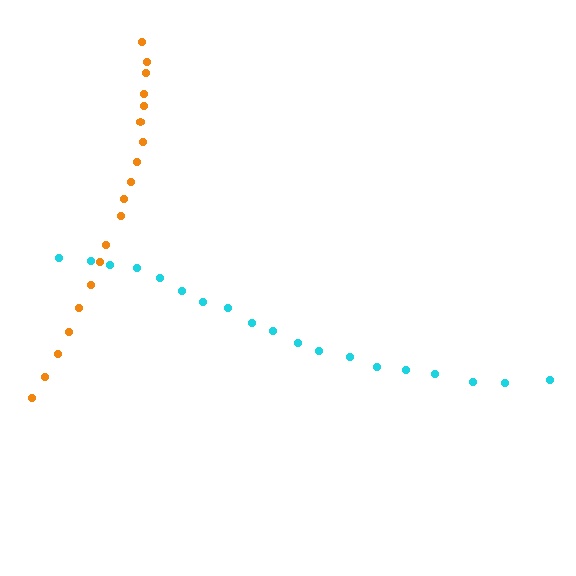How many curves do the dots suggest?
There are 2 distinct paths.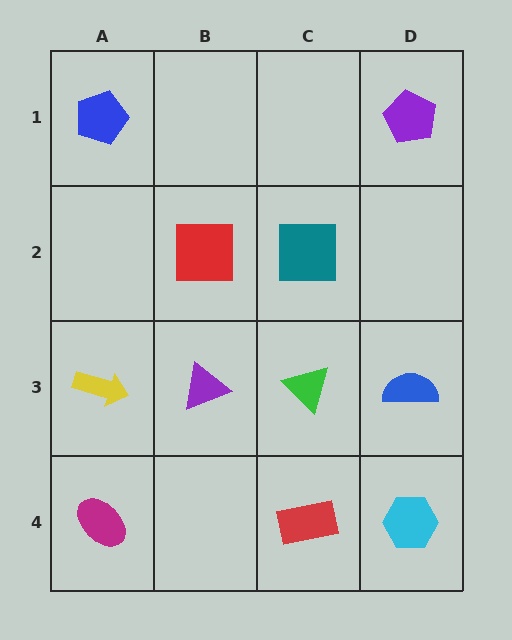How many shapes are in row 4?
3 shapes.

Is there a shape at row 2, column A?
No, that cell is empty.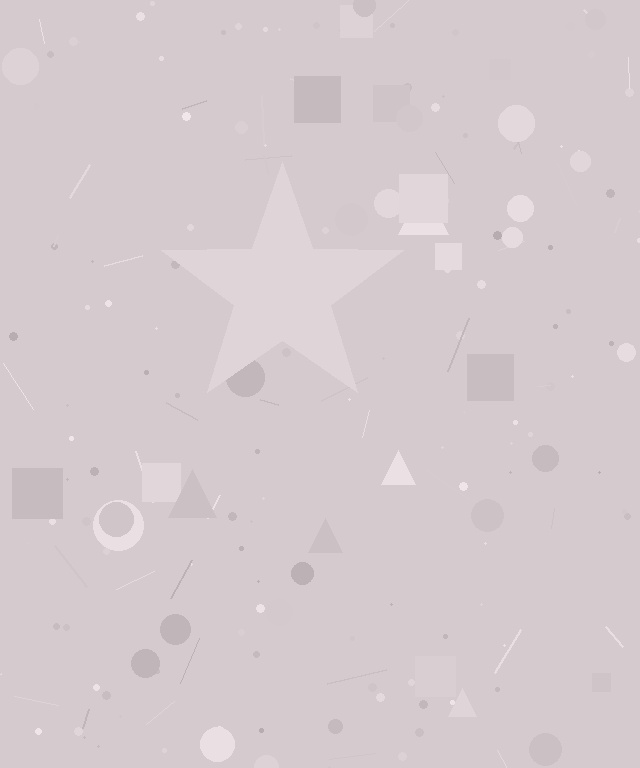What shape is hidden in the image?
A star is hidden in the image.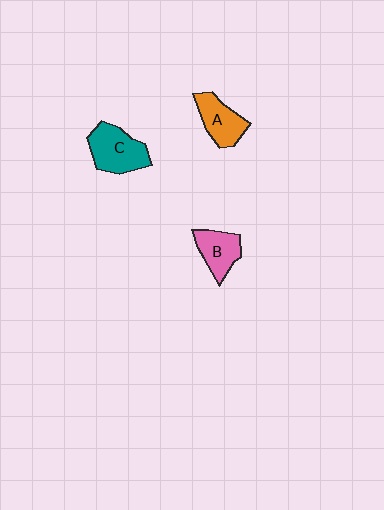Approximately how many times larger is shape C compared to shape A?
Approximately 1.3 times.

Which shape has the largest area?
Shape C (teal).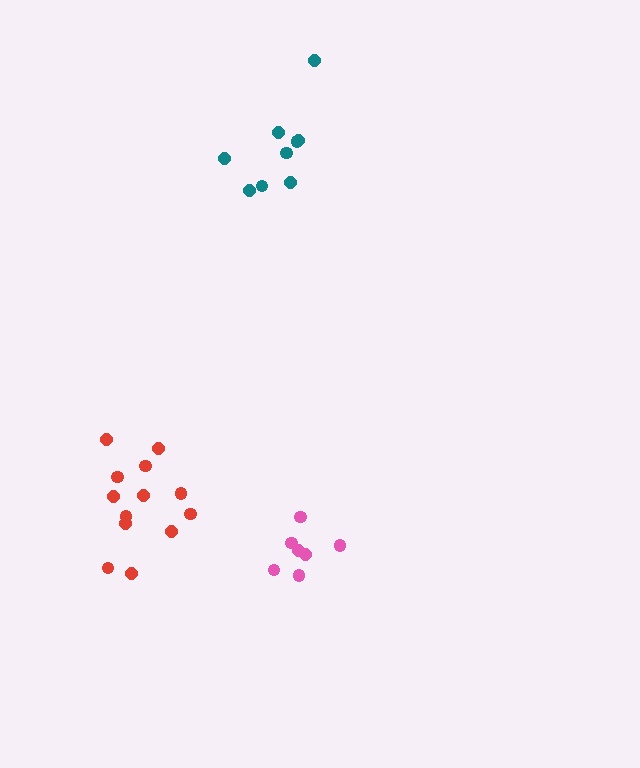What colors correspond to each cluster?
The clusters are colored: teal, pink, red.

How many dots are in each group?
Group 1: 9 dots, Group 2: 7 dots, Group 3: 13 dots (29 total).